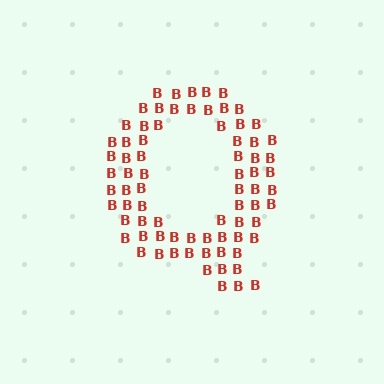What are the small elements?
The small elements are letter B's.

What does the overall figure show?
The overall figure shows the letter Q.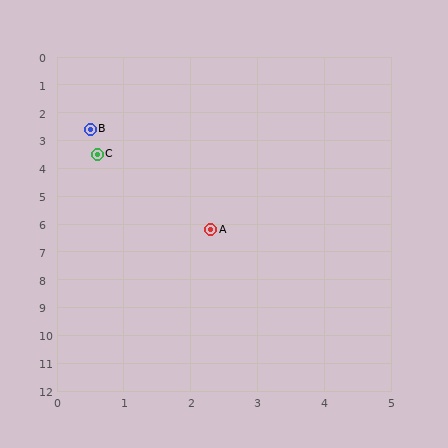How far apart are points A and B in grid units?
Points A and B are about 4.0 grid units apart.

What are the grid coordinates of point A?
Point A is at approximately (2.3, 6.2).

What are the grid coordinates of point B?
Point B is at approximately (0.5, 2.6).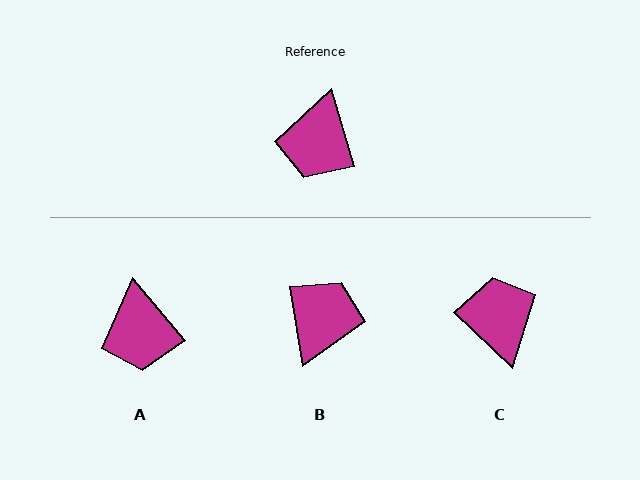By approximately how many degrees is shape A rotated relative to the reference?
Approximately 23 degrees counter-clockwise.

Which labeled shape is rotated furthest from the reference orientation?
B, about 173 degrees away.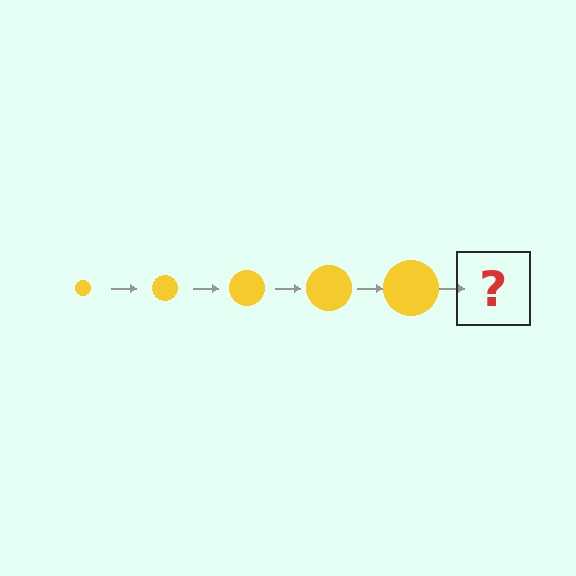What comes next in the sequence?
The next element should be a yellow circle, larger than the previous one.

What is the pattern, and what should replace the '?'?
The pattern is that the circle gets progressively larger each step. The '?' should be a yellow circle, larger than the previous one.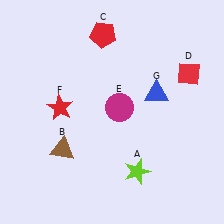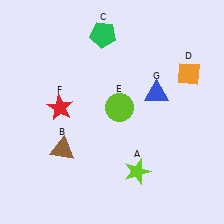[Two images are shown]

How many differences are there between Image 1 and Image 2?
There are 3 differences between the two images.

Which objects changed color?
C changed from red to green. D changed from red to orange. E changed from magenta to lime.